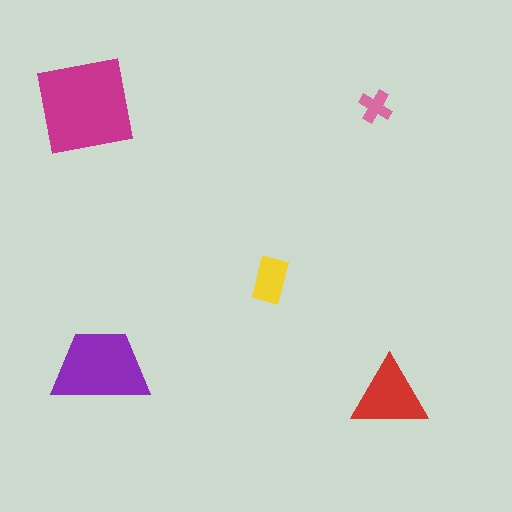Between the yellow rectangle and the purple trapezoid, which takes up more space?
The purple trapezoid.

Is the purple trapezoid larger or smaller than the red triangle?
Larger.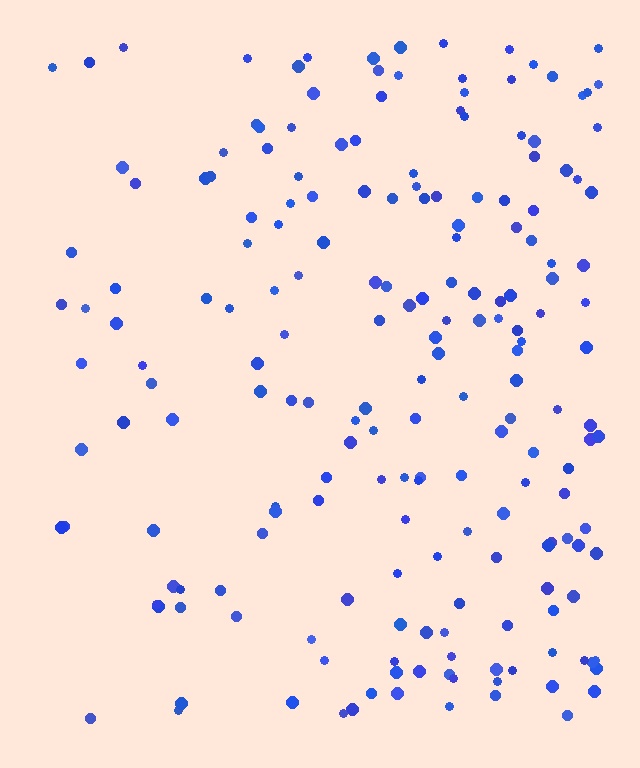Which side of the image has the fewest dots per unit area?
The left.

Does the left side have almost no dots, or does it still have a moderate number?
Still a moderate number, just noticeably fewer than the right.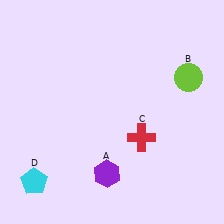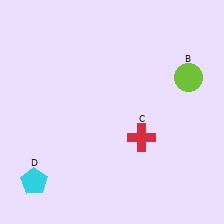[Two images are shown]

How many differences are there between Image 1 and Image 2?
There is 1 difference between the two images.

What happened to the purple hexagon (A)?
The purple hexagon (A) was removed in Image 2. It was in the bottom-left area of Image 1.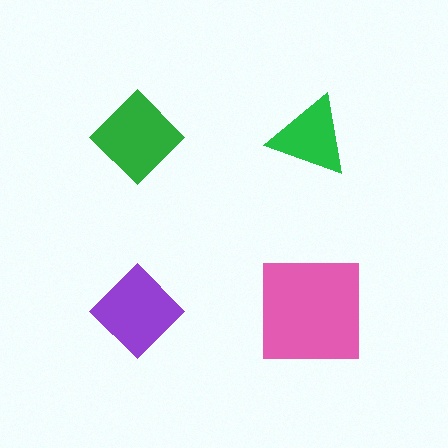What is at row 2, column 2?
A pink square.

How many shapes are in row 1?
2 shapes.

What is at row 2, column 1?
A purple diamond.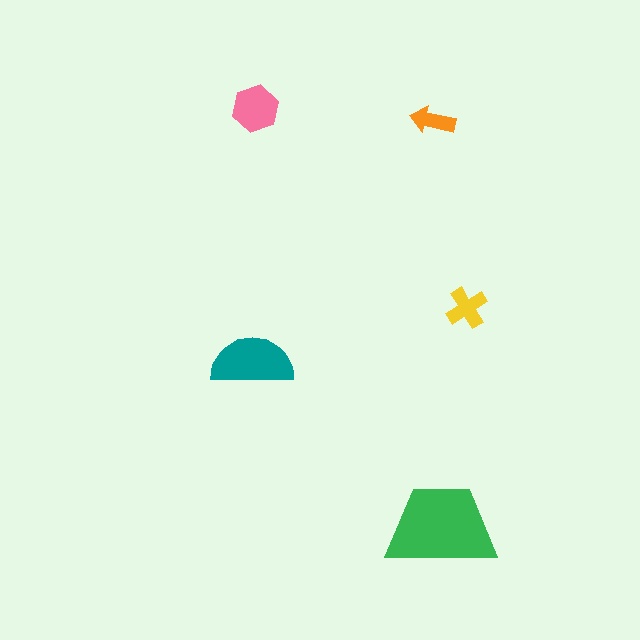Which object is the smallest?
The orange arrow.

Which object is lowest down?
The green trapezoid is bottommost.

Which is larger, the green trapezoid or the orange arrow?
The green trapezoid.